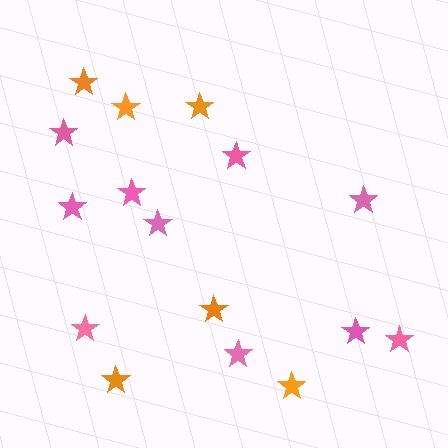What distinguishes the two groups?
There are 2 groups: one group of orange stars (6) and one group of pink stars (10).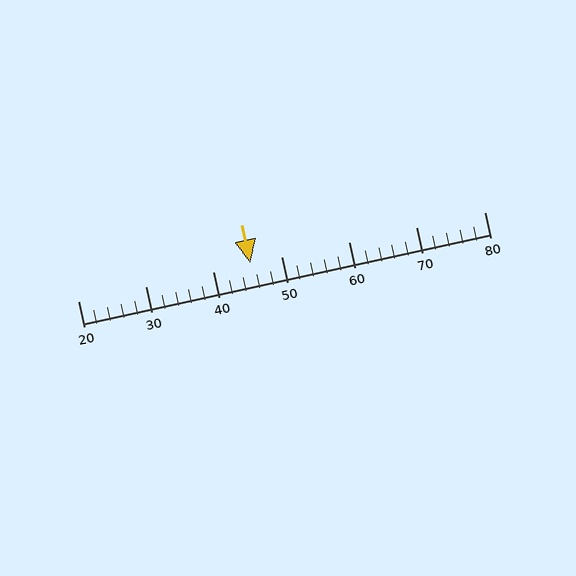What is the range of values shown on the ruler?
The ruler shows values from 20 to 80.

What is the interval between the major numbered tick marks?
The major tick marks are spaced 10 units apart.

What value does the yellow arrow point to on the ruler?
The yellow arrow points to approximately 46.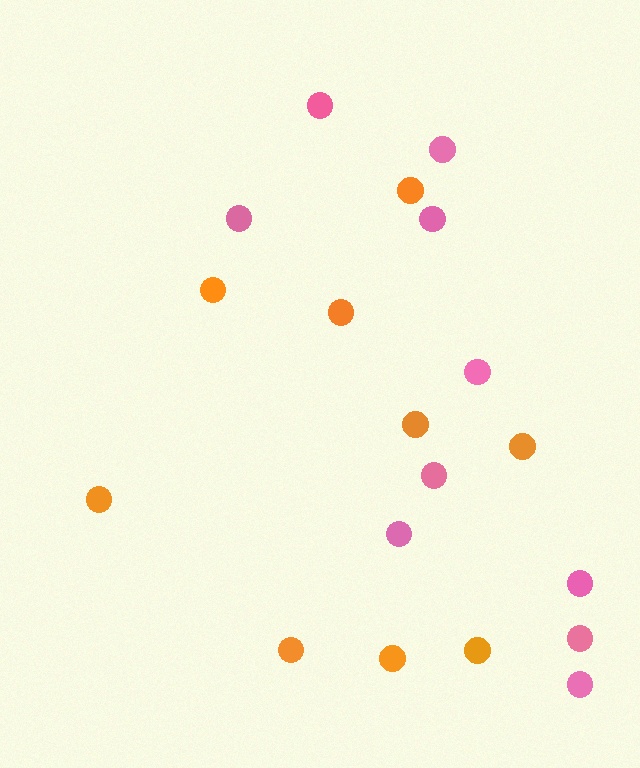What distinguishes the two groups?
There are 2 groups: one group of pink circles (10) and one group of orange circles (9).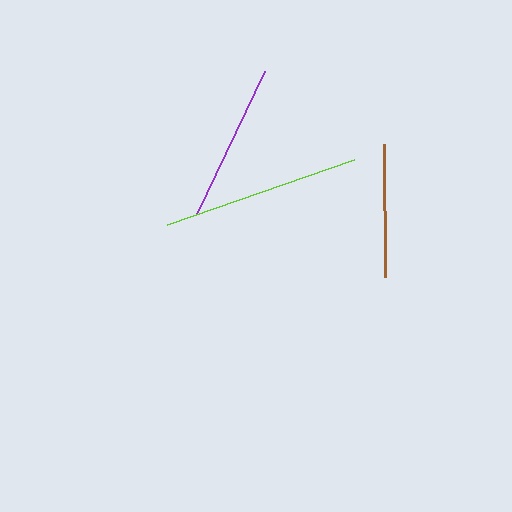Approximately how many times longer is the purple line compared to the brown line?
The purple line is approximately 1.2 times the length of the brown line.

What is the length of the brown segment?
The brown segment is approximately 133 pixels long.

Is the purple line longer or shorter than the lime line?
The lime line is longer than the purple line.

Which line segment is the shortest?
The brown line is the shortest at approximately 133 pixels.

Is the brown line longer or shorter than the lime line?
The lime line is longer than the brown line.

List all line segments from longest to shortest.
From longest to shortest: lime, purple, brown.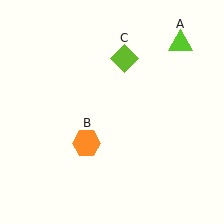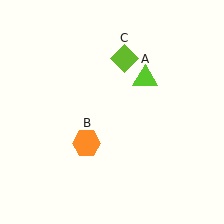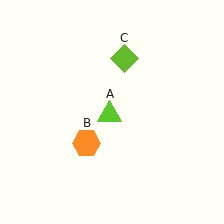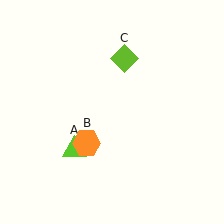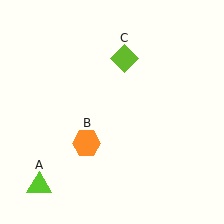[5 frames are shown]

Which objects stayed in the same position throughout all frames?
Orange hexagon (object B) and lime diamond (object C) remained stationary.